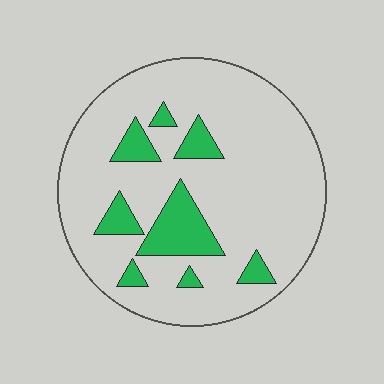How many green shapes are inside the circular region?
8.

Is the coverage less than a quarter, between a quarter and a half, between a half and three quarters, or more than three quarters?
Less than a quarter.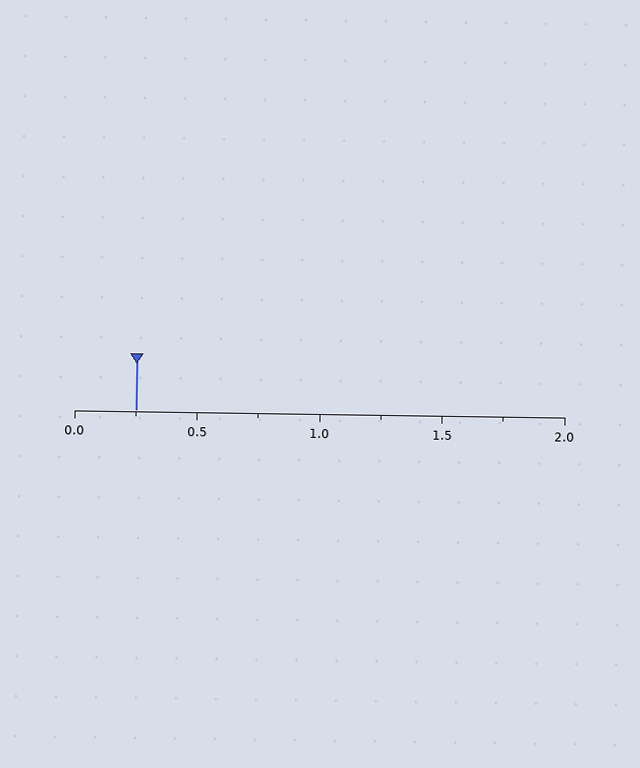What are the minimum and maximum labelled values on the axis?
The axis runs from 0.0 to 2.0.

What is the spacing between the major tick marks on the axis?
The major ticks are spaced 0.5 apart.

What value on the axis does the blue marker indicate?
The marker indicates approximately 0.25.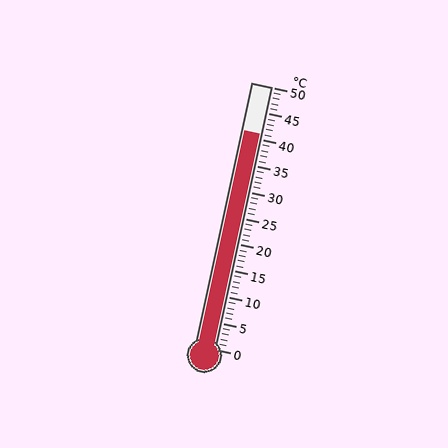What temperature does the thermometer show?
The thermometer shows approximately 41°C.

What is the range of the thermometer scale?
The thermometer scale ranges from 0°C to 50°C.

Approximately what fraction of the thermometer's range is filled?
The thermometer is filled to approximately 80% of its range.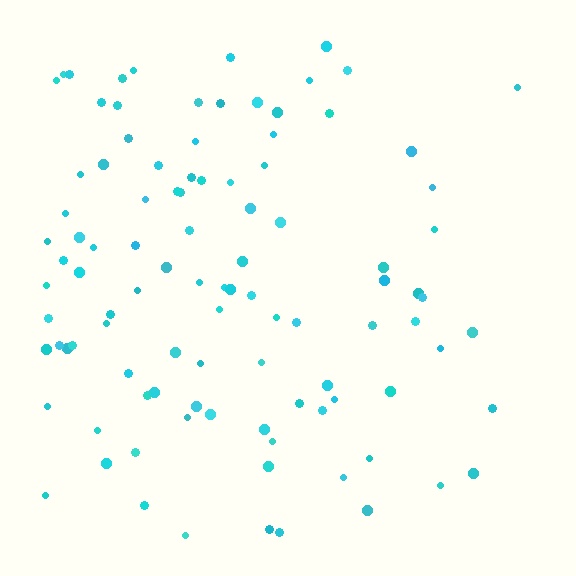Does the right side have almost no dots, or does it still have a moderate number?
Still a moderate number, just noticeably fewer than the left.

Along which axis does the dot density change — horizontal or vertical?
Horizontal.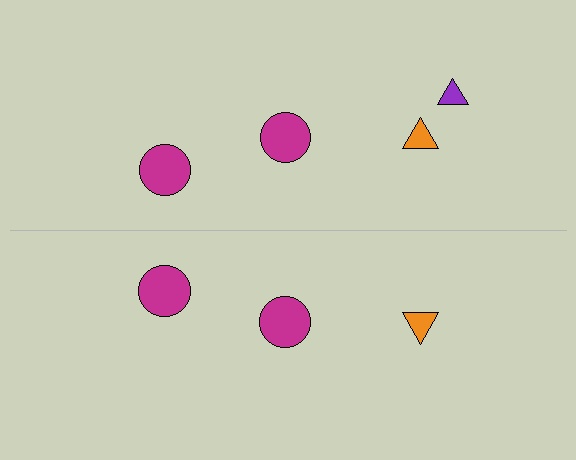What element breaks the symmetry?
A purple triangle is missing from the bottom side.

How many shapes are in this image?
There are 7 shapes in this image.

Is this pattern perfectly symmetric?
No, the pattern is not perfectly symmetric. A purple triangle is missing from the bottom side.